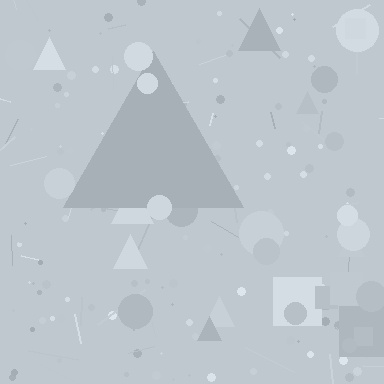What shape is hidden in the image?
A triangle is hidden in the image.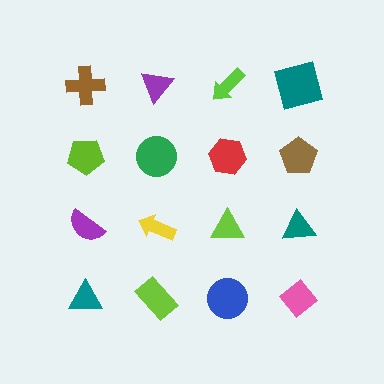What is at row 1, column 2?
A purple triangle.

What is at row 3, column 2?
A yellow arrow.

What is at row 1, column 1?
A brown cross.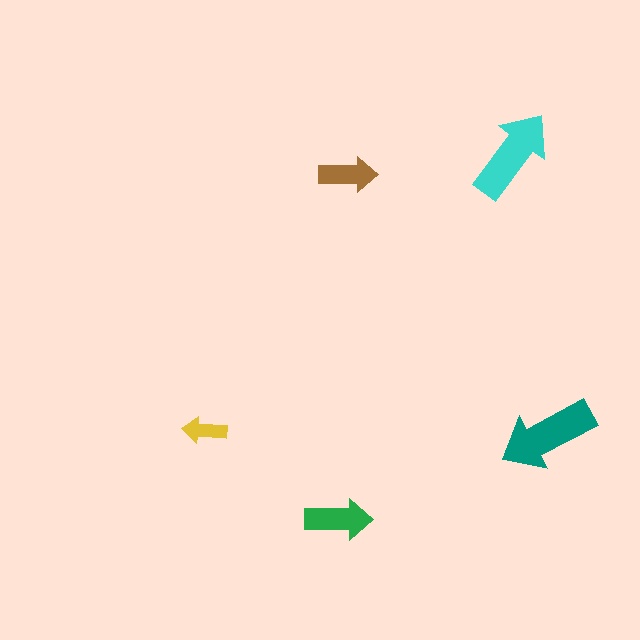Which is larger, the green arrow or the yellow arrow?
The green one.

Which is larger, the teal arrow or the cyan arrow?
The teal one.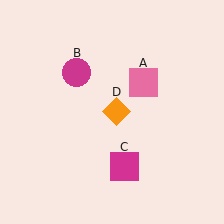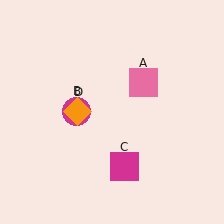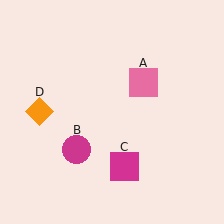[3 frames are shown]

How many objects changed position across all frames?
2 objects changed position: magenta circle (object B), orange diamond (object D).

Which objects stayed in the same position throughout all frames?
Pink square (object A) and magenta square (object C) remained stationary.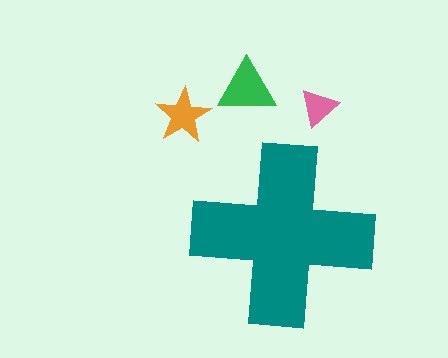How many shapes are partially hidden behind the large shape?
0 shapes are partially hidden.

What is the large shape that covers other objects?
A teal cross.